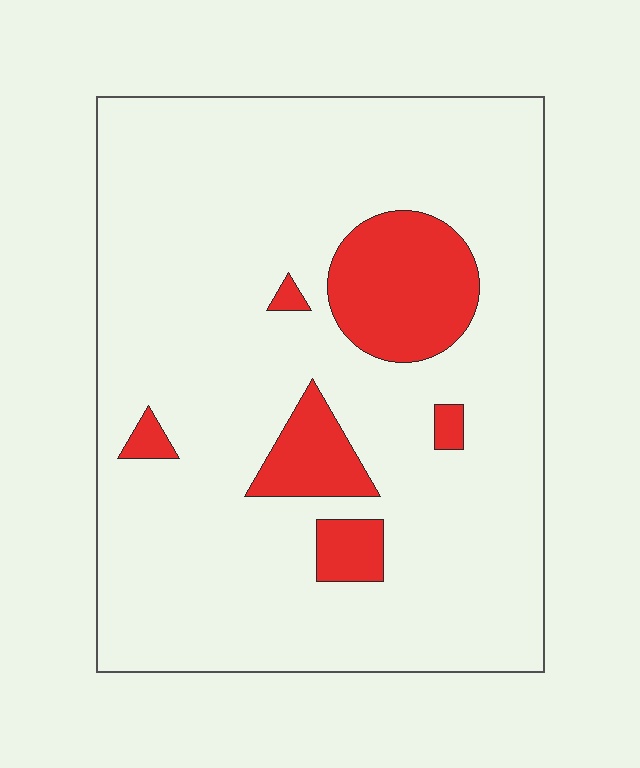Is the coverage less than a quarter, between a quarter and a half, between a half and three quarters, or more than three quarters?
Less than a quarter.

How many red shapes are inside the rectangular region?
6.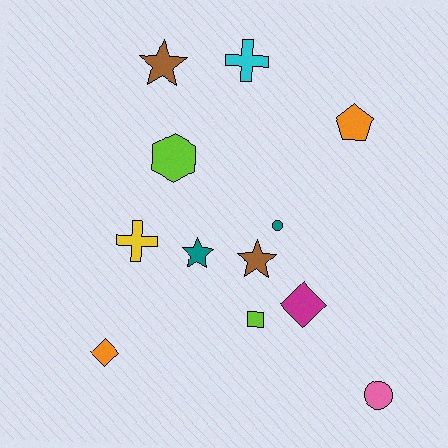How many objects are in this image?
There are 12 objects.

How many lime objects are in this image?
There are 2 lime objects.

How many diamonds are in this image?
There are 2 diamonds.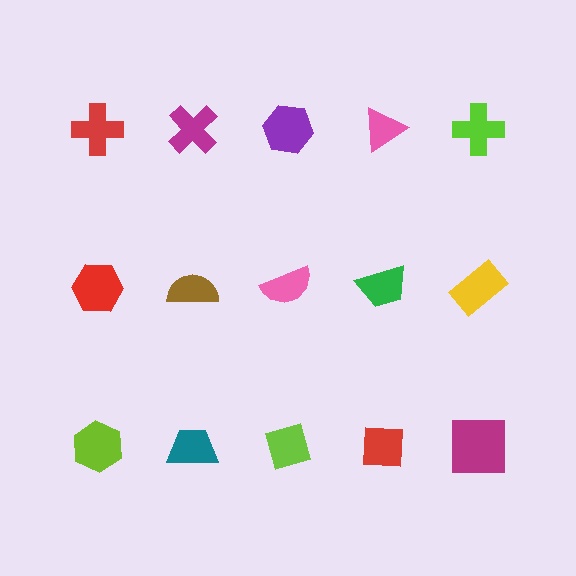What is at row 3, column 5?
A magenta square.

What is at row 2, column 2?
A brown semicircle.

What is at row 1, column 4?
A pink triangle.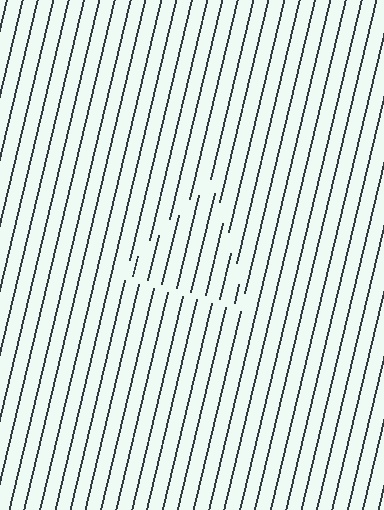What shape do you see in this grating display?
An illusory triangle. The interior of the shape contains the same grating, shifted by half a period — the contour is defined by the phase discontinuity where line-ends from the inner and outer gratings abut.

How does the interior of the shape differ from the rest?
The interior of the shape contains the same grating, shifted by half a period — the contour is defined by the phase discontinuity where line-ends from the inner and outer gratings abut.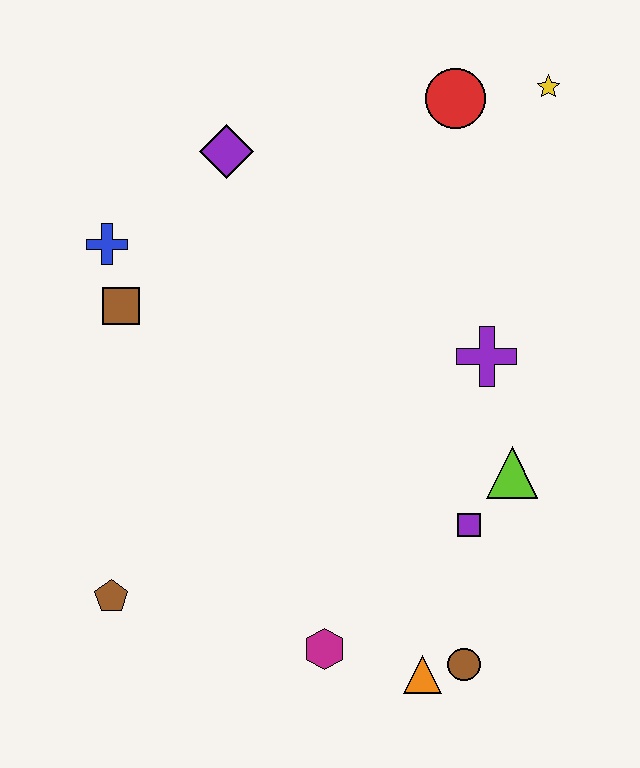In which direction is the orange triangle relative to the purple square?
The orange triangle is below the purple square.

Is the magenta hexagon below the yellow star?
Yes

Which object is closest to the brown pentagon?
The magenta hexagon is closest to the brown pentagon.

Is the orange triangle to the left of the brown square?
No